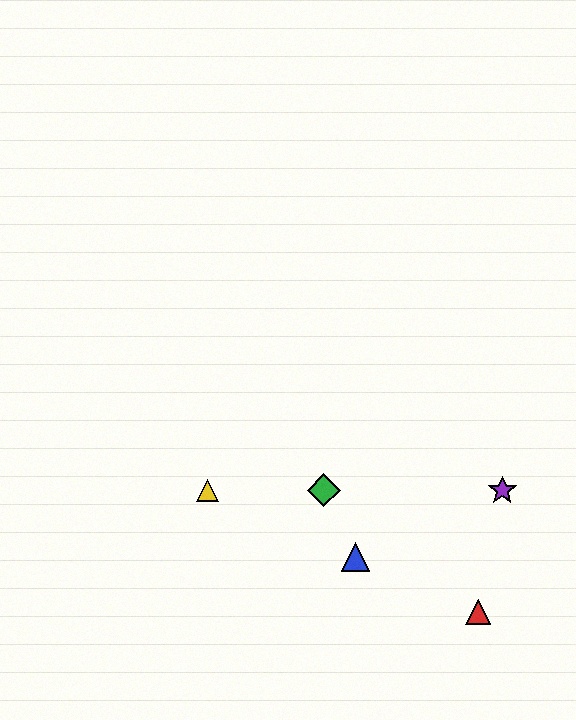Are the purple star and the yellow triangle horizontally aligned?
Yes, both are at y≈490.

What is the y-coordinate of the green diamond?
The green diamond is at y≈490.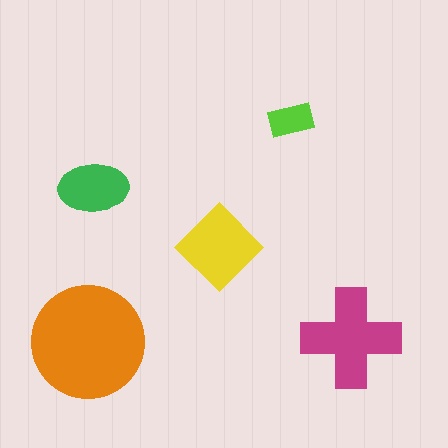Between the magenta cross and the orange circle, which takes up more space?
The orange circle.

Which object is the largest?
The orange circle.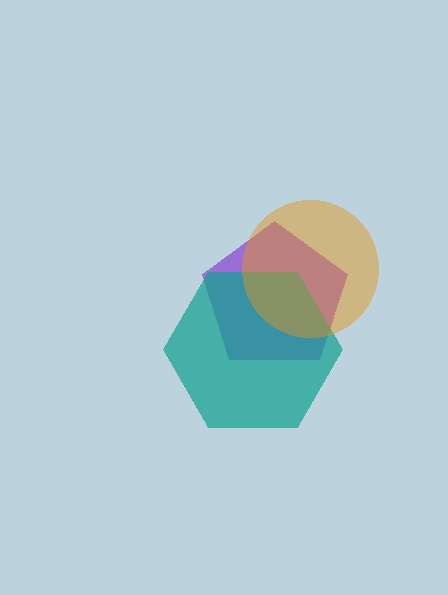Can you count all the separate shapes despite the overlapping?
Yes, there are 3 separate shapes.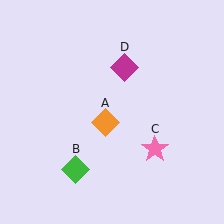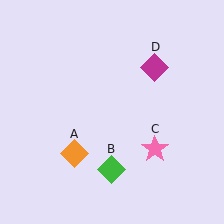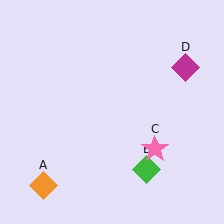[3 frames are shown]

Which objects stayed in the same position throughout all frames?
Pink star (object C) remained stationary.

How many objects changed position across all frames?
3 objects changed position: orange diamond (object A), green diamond (object B), magenta diamond (object D).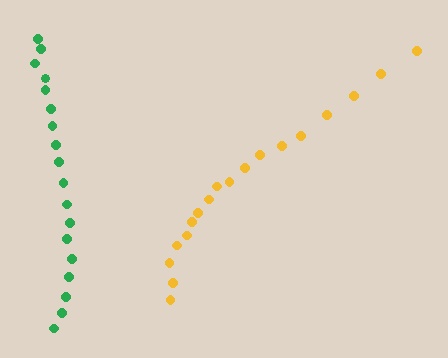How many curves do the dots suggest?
There are 2 distinct paths.